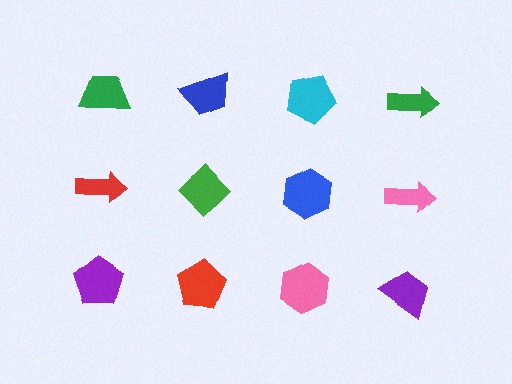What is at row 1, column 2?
A blue trapezoid.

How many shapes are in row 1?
4 shapes.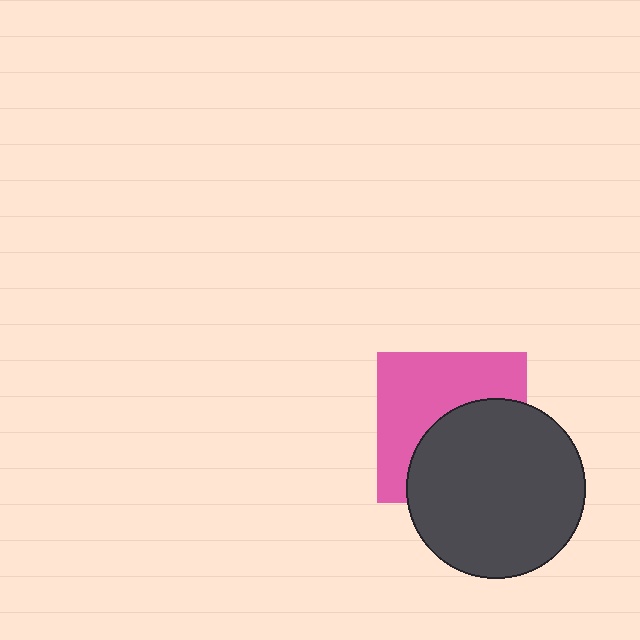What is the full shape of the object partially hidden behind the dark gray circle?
The partially hidden object is a pink square.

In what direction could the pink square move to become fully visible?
The pink square could move up. That would shift it out from behind the dark gray circle entirely.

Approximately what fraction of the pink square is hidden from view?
Roughly 48% of the pink square is hidden behind the dark gray circle.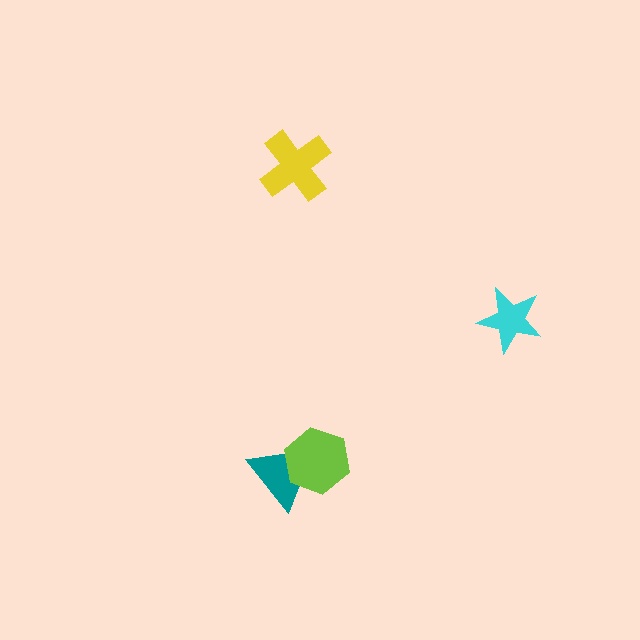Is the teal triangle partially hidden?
Yes, it is partially covered by another shape.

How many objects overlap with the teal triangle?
1 object overlaps with the teal triangle.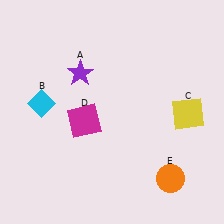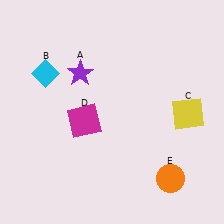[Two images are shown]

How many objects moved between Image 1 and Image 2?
1 object moved between the two images.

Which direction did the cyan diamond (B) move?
The cyan diamond (B) moved up.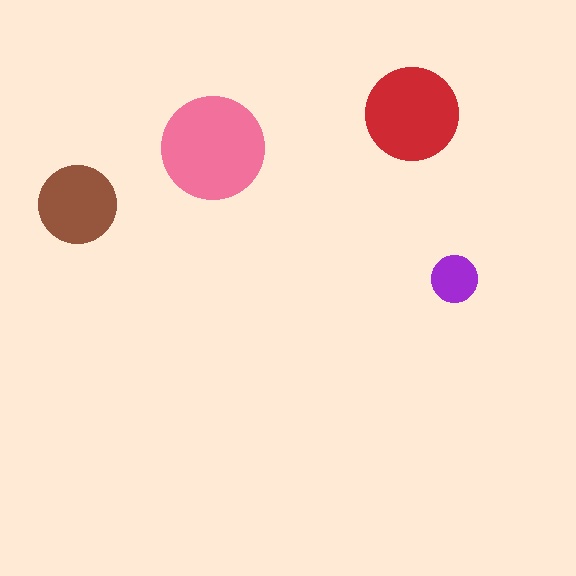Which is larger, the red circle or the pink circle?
The pink one.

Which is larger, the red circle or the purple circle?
The red one.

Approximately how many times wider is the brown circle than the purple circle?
About 1.5 times wider.